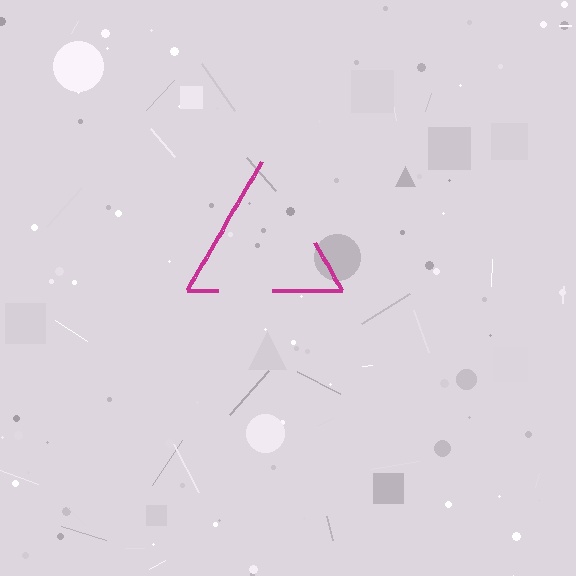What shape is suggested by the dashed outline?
The dashed outline suggests a triangle.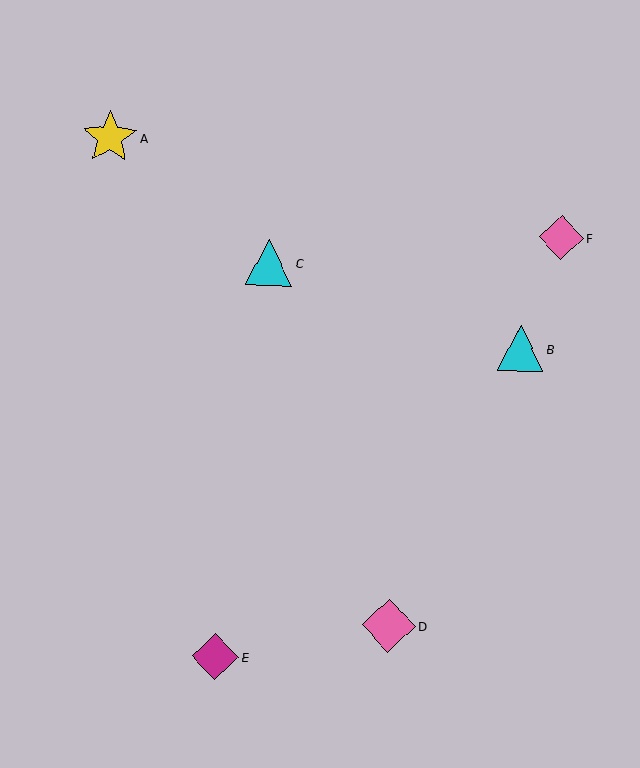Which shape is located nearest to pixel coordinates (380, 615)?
The pink diamond (labeled D) at (389, 626) is nearest to that location.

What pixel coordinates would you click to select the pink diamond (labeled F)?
Click at (561, 238) to select the pink diamond F.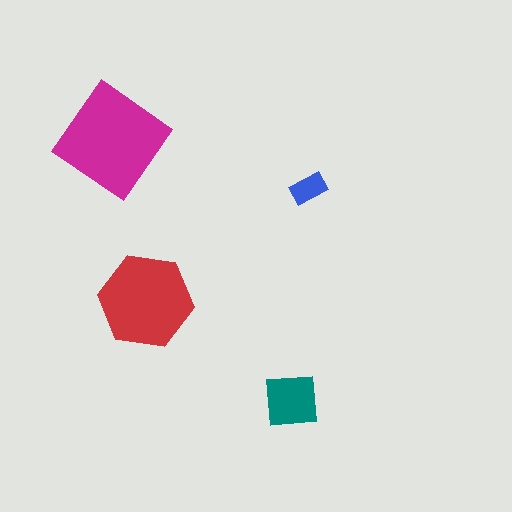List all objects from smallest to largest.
The blue rectangle, the teal square, the red hexagon, the magenta diamond.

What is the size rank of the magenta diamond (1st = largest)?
1st.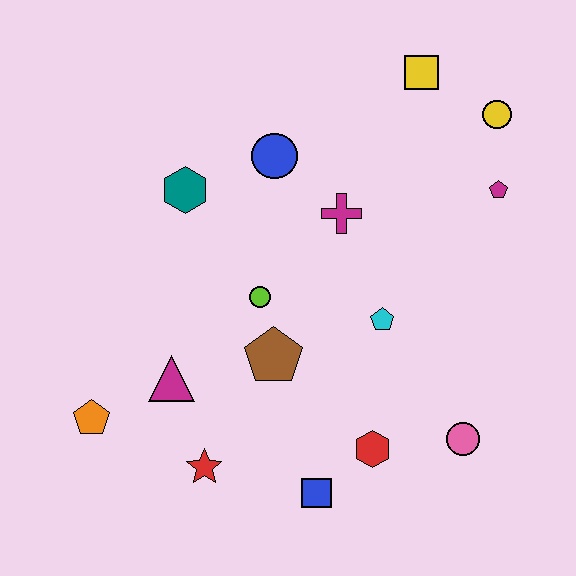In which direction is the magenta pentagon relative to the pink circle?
The magenta pentagon is above the pink circle.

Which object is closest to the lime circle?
The brown pentagon is closest to the lime circle.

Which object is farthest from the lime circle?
The yellow circle is farthest from the lime circle.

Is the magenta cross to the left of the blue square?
No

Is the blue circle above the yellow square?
No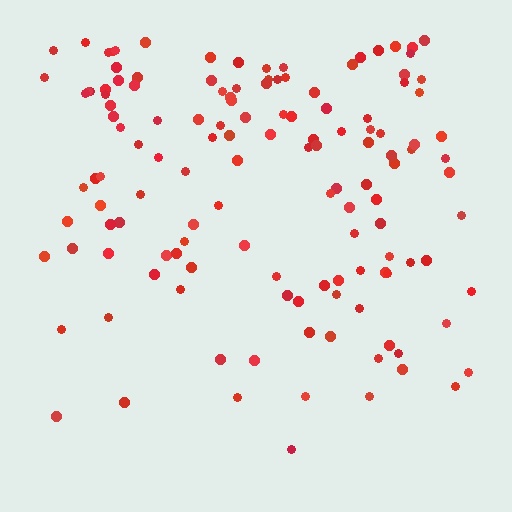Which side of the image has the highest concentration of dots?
The top.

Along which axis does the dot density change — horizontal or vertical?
Vertical.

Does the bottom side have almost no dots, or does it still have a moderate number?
Still a moderate number, just noticeably fewer than the top.